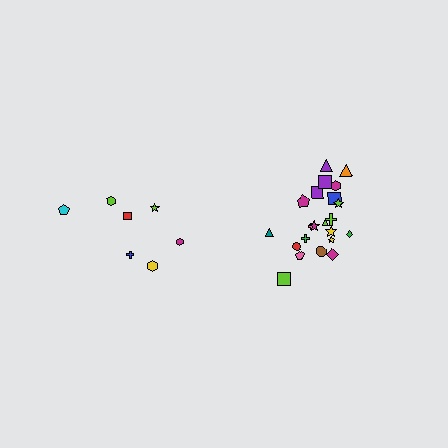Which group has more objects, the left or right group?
The right group.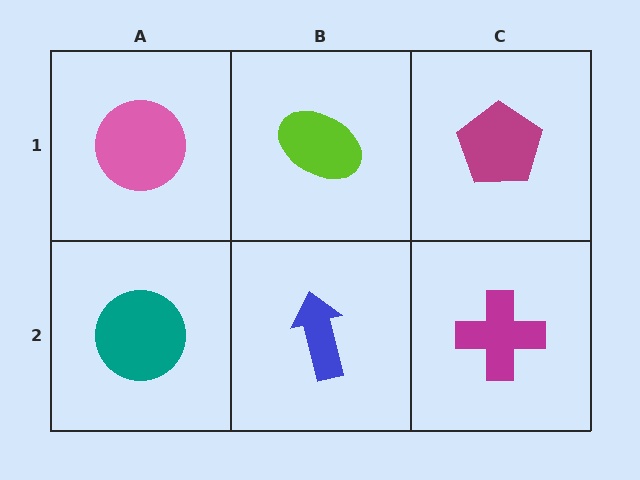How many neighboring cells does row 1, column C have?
2.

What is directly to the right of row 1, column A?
A lime ellipse.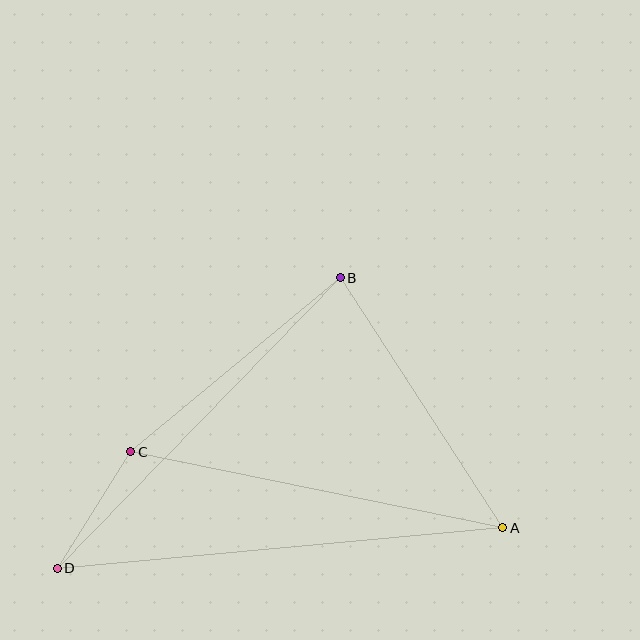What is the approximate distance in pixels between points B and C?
The distance between B and C is approximately 273 pixels.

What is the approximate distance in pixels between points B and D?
The distance between B and D is approximately 406 pixels.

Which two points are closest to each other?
Points C and D are closest to each other.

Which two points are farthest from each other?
Points A and D are farthest from each other.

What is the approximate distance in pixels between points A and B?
The distance between A and B is approximately 298 pixels.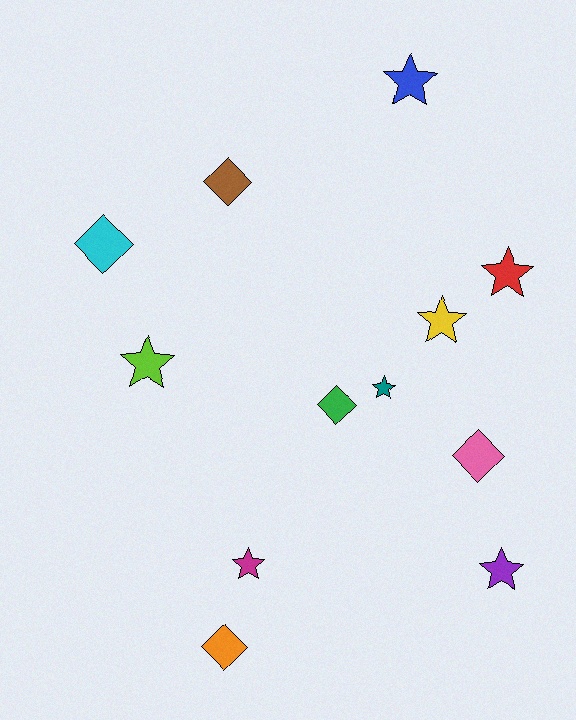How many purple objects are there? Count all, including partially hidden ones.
There is 1 purple object.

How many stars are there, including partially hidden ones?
There are 7 stars.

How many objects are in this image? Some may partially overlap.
There are 12 objects.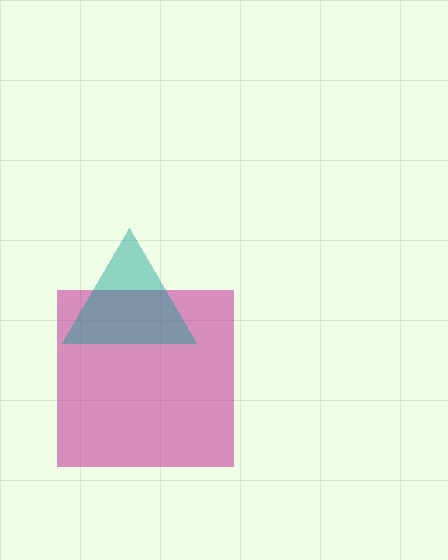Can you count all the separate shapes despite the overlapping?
Yes, there are 2 separate shapes.